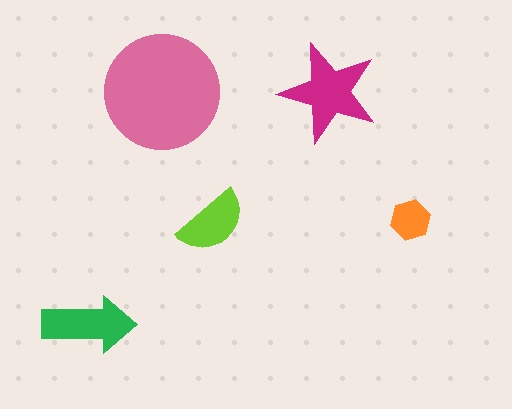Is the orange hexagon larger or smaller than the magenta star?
Smaller.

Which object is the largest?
The pink circle.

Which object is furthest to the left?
The green arrow is leftmost.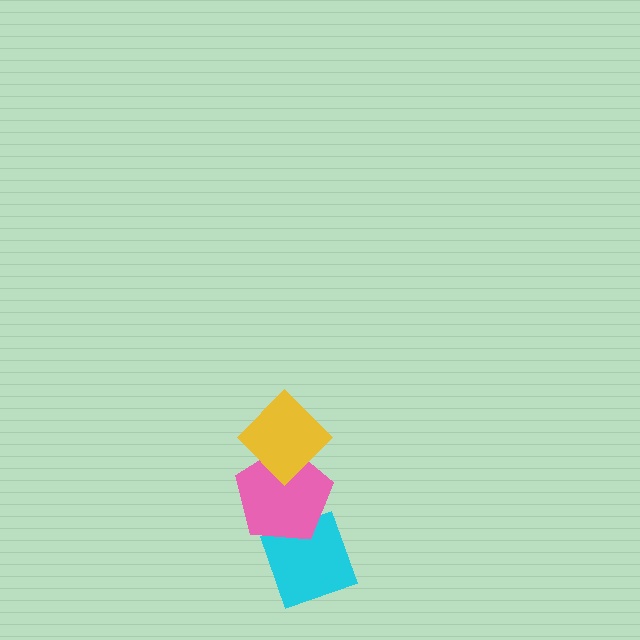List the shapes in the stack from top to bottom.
From top to bottom: the yellow diamond, the pink pentagon, the cyan diamond.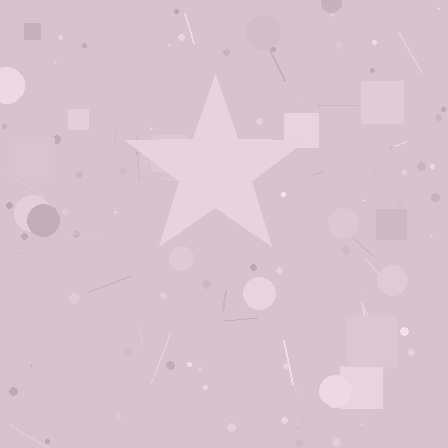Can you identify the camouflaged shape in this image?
The camouflaged shape is a star.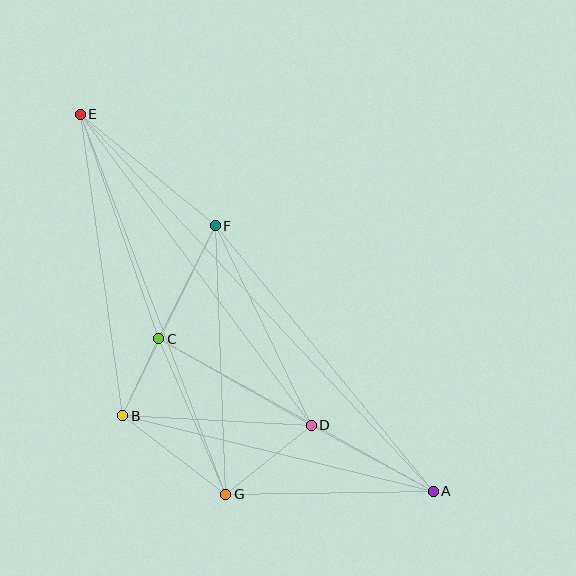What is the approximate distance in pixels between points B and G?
The distance between B and G is approximately 129 pixels.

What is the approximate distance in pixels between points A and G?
The distance between A and G is approximately 207 pixels.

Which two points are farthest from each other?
Points A and E are farthest from each other.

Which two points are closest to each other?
Points B and C are closest to each other.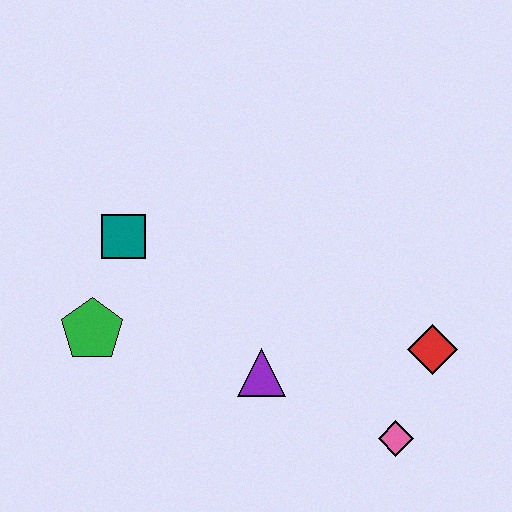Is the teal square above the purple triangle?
Yes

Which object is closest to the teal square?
The green pentagon is closest to the teal square.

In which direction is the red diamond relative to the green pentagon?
The red diamond is to the right of the green pentagon.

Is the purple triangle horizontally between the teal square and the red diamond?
Yes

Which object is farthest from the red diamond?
The green pentagon is farthest from the red diamond.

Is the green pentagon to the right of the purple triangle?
No